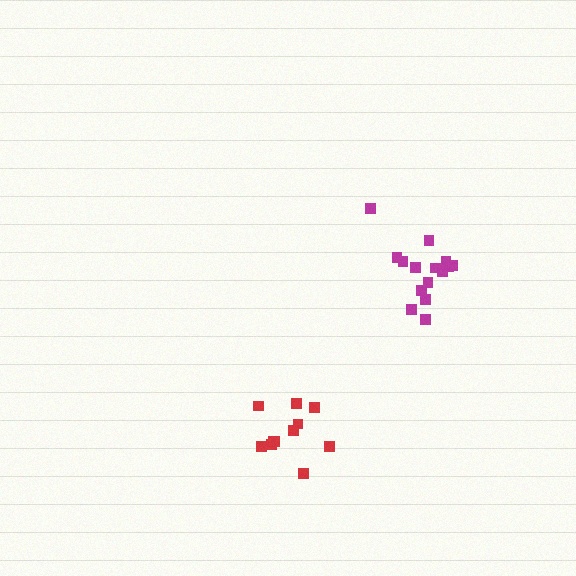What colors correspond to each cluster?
The clusters are colored: magenta, red.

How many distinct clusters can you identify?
There are 2 distinct clusters.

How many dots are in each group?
Group 1: 15 dots, Group 2: 11 dots (26 total).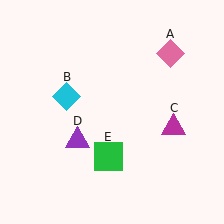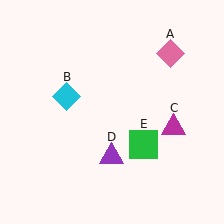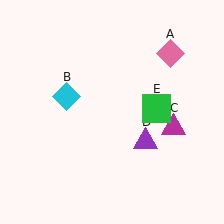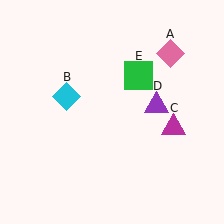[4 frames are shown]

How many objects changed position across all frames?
2 objects changed position: purple triangle (object D), green square (object E).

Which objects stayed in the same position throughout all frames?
Pink diamond (object A) and cyan diamond (object B) and magenta triangle (object C) remained stationary.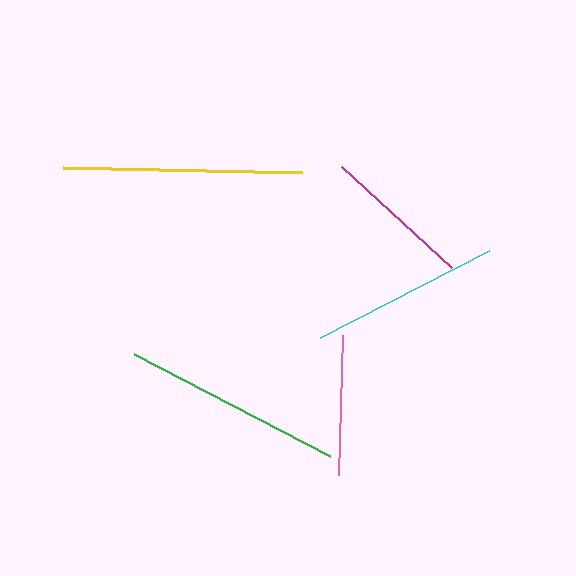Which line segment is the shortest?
The pink line is the shortest at approximately 140 pixels.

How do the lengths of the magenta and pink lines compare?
The magenta and pink lines are approximately the same length.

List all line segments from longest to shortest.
From longest to shortest: yellow, green, cyan, magenta, pink.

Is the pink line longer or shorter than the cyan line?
The cyan line is longer than the pink line.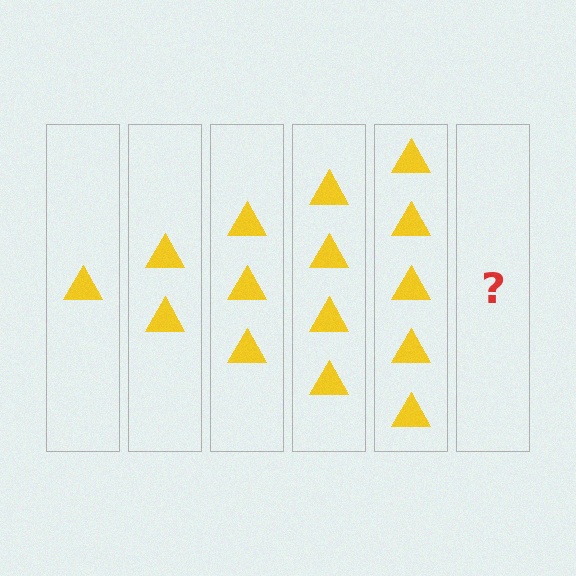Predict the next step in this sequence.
The next step is 6 triangles.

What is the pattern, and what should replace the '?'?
The pattern is that each step adds one more triangle. The '?' should be 6 triangles.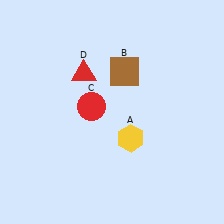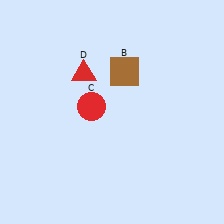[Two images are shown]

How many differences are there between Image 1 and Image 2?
There is 1 difference between the two images.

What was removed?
The yellow hexagon (A) was removed in Image 2.